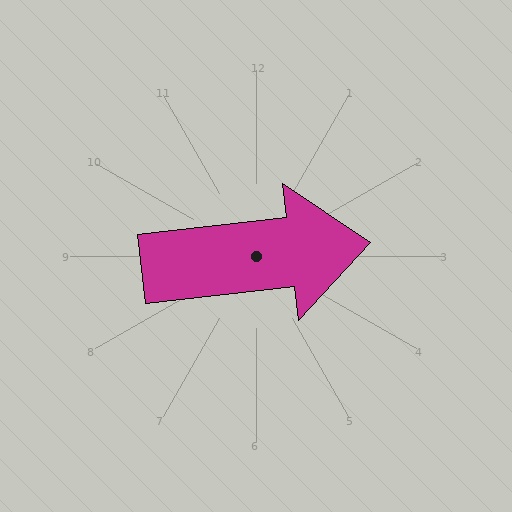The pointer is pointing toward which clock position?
Roughly 3 o'clock.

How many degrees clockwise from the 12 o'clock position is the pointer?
Approximately 83 degrees.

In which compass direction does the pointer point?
East.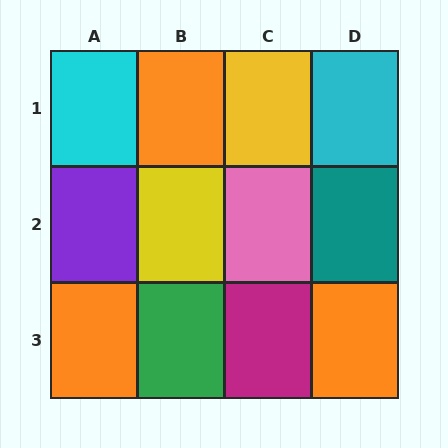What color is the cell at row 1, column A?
Cyan.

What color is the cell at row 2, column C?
Pink.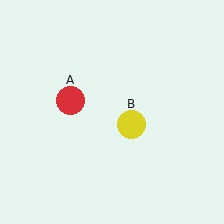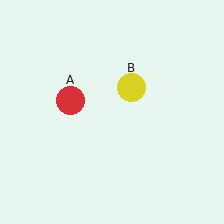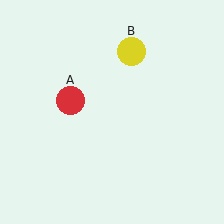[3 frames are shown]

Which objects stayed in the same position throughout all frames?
Red circle (object A) remained stationary.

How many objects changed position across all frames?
1 object changed position: yellow circle (object B).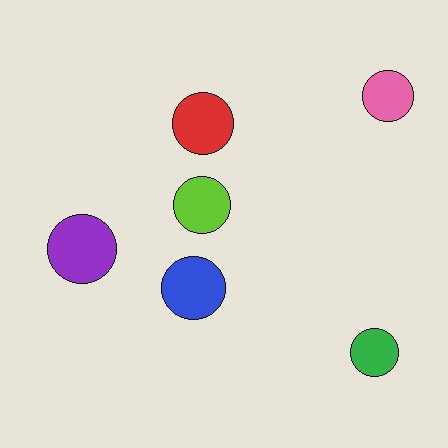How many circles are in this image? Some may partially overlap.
There are 6 circles.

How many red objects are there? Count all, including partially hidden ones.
There is 1 red object.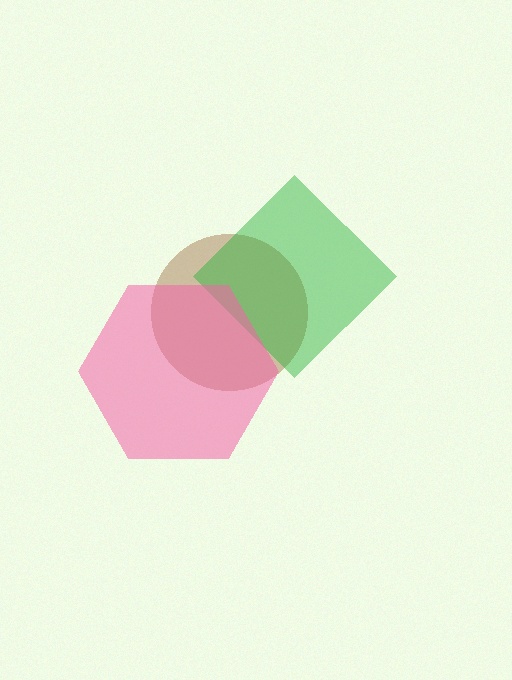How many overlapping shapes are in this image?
There are 3 overlapping shapes in the image.